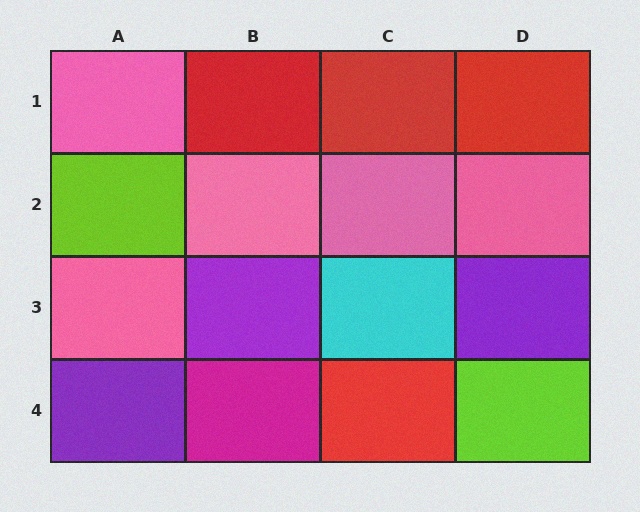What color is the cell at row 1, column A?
Pink.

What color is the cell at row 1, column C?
Red.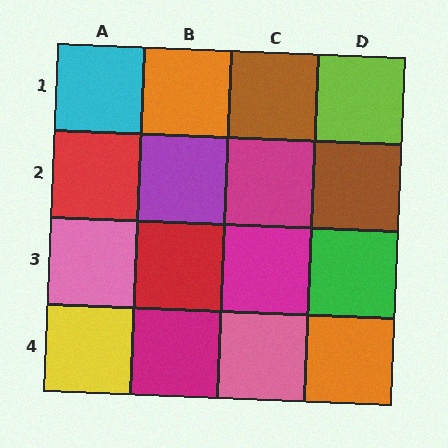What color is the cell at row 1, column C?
Brown.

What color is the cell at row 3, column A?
Pink.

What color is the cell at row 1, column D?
Lime.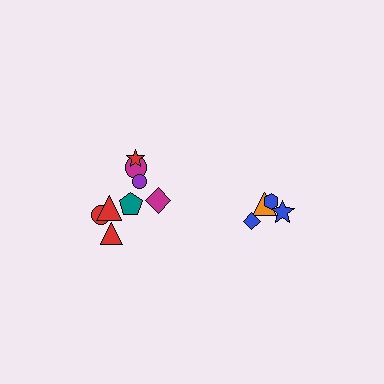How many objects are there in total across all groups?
There are 12 objects.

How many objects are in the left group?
There are 8 objects.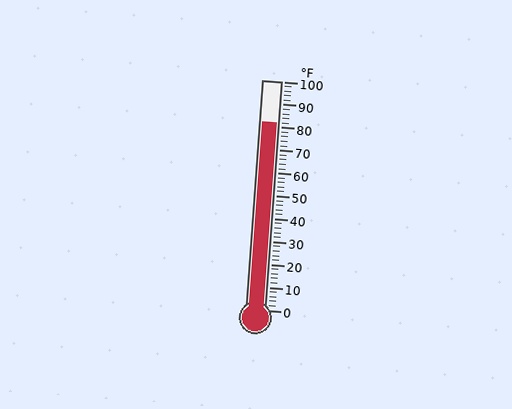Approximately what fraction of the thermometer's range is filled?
The thermometer is filled to approximately 80% of its range.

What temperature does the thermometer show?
The thermometer shows approximately 82°F.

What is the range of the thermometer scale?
The thermometer scale ranges from 0°F to 100°F.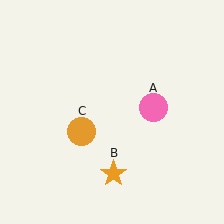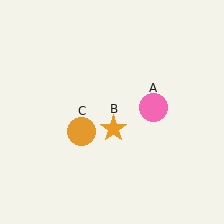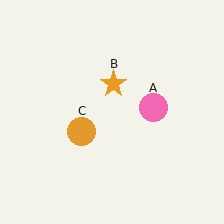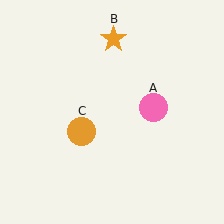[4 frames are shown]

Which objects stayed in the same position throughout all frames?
Pink circle (object A) and orange circle (object C) remained stationary.